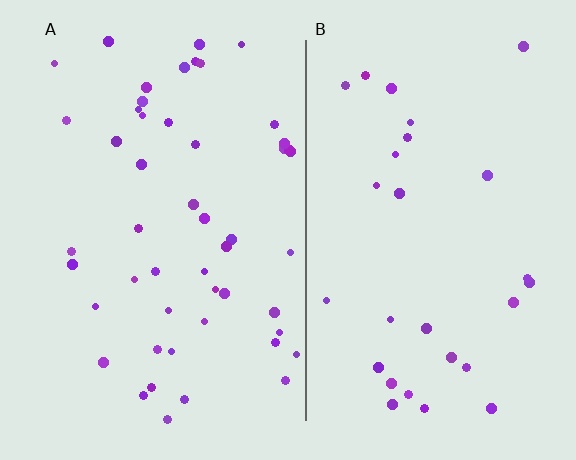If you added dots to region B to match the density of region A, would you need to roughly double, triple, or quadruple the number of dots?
Approximately double.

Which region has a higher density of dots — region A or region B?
A (the left).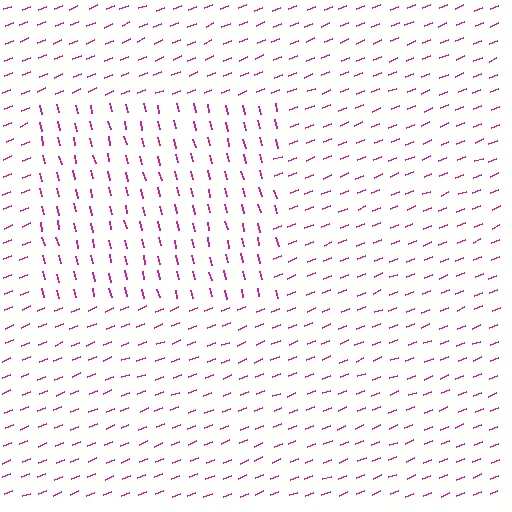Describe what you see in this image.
The image is filled with small magenta line segments. A rectangle region in the image has lines oriented differently from the surrounding lines, creating a visible texture boundary.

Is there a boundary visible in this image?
Yes, there is a texture boundary formed by a change in line orientation.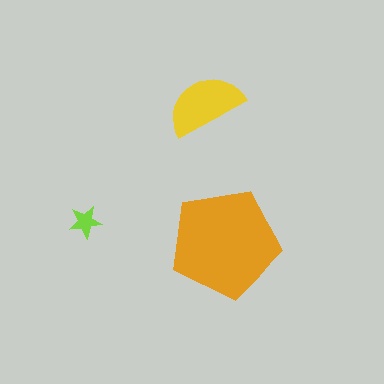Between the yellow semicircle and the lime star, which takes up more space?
The yellow semicircle.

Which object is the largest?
The orange pentagon.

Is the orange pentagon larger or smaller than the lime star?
Larger.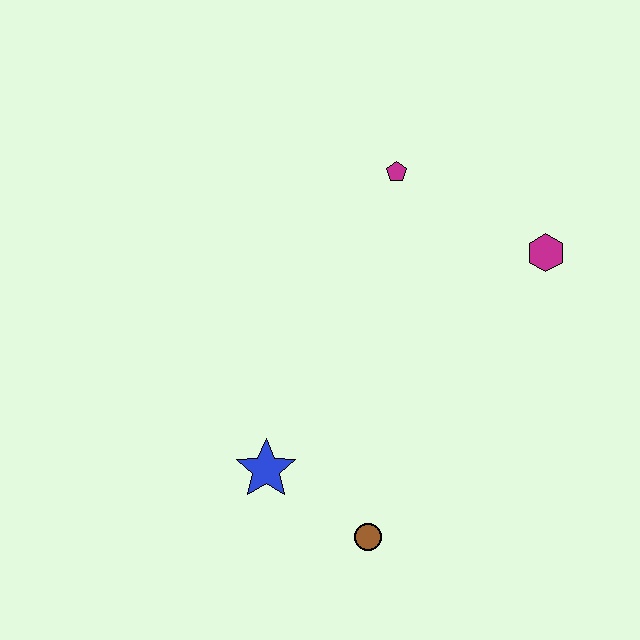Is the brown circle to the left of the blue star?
No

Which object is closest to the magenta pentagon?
The magenta hexagon is closest to the magenta pentagon.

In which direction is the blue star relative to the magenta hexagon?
The blue star is to the left of the magenta hexagon.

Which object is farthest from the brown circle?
The magenta pentagon is farthest from the brown circle.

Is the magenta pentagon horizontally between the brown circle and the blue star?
No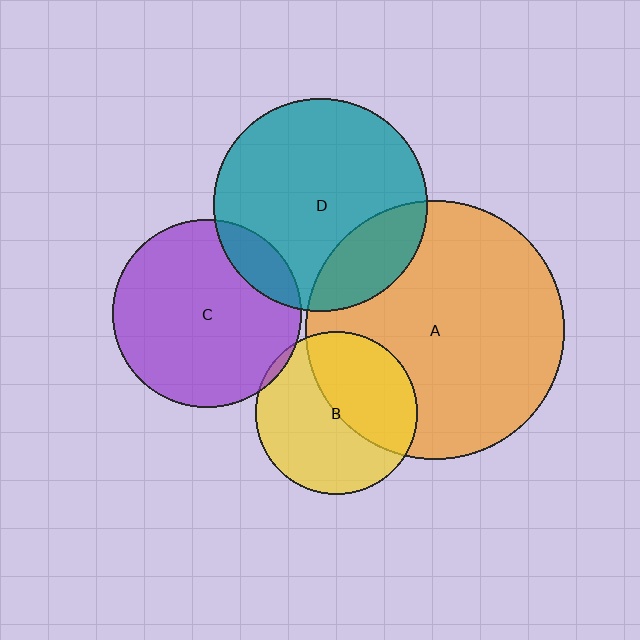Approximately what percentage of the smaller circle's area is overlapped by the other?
Approximately 5%.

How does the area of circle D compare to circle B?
Approximately 1.7 times.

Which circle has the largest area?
Circle A (orange).